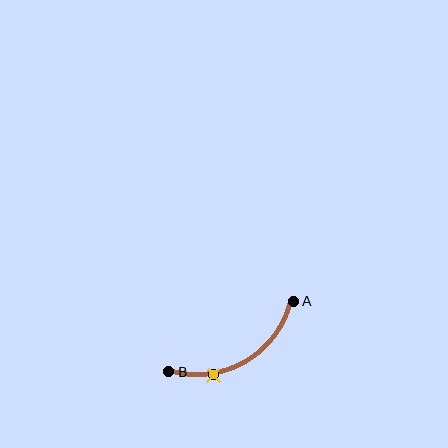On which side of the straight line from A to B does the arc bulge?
The arc bulges below the straight line connecting A and B.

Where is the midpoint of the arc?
The arc midpoint is the point on the curve farthest from the straight line joining A and B. It sits below that line.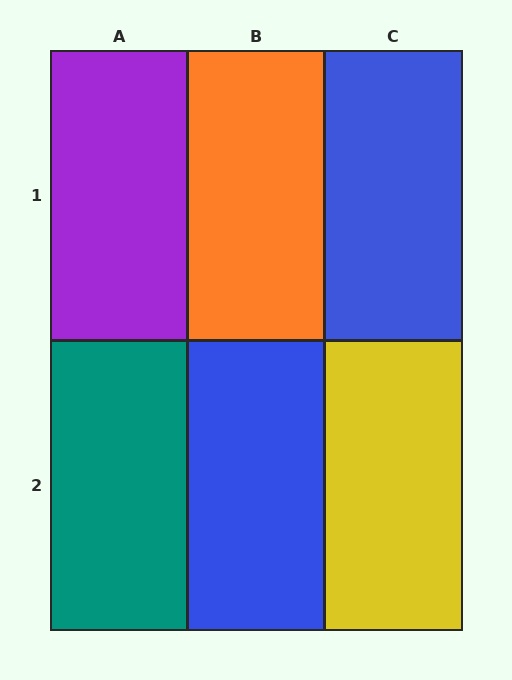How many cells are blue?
2 cells are blue.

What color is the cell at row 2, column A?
Teal.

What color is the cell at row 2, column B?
Blue.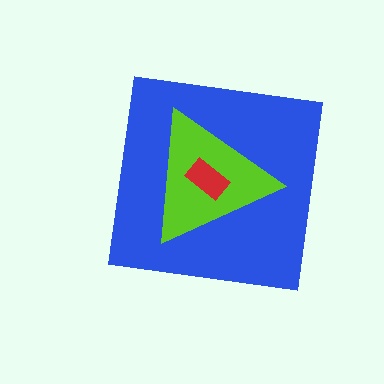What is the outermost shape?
The blue square.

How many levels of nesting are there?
3.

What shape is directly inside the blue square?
The lime triangle.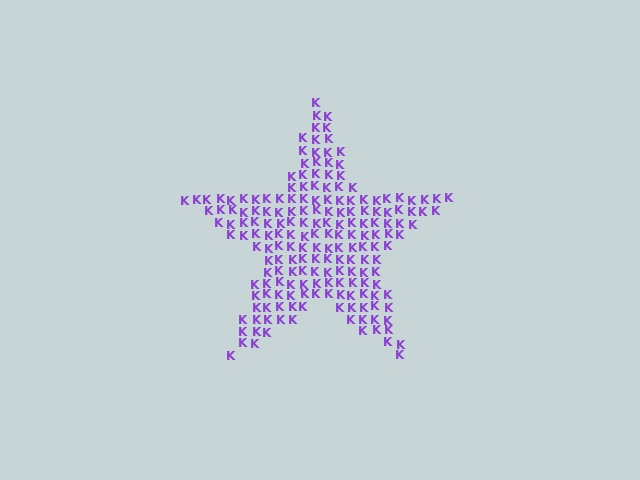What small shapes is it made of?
It is made of small letter K's.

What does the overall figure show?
The overall figure shows a star.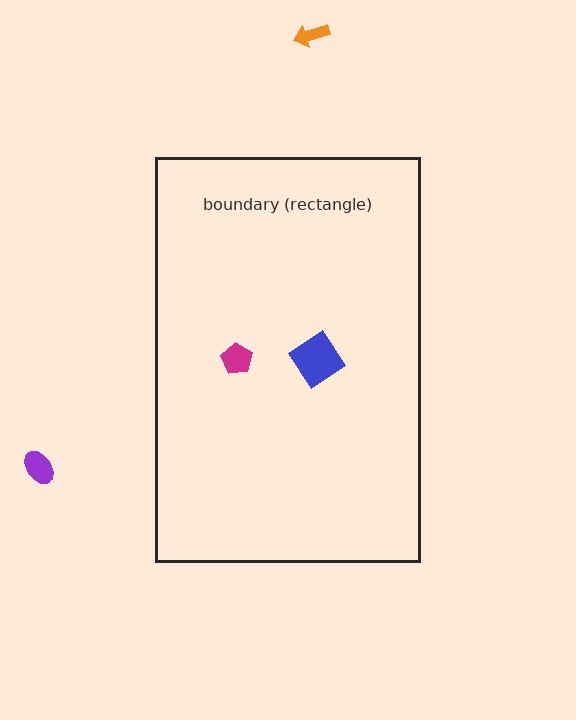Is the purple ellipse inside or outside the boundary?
Outside.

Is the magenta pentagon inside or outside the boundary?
Inside.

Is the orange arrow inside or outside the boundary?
Outside.